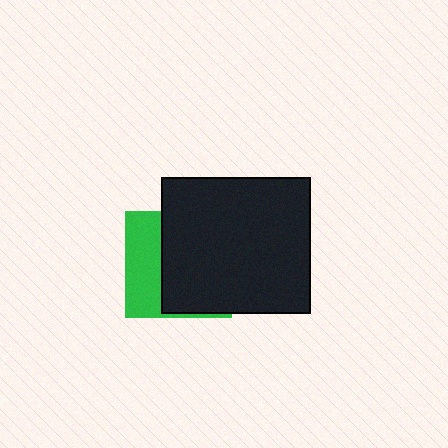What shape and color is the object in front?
The object in front is a black rectangle.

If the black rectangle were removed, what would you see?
You would see the complete green square.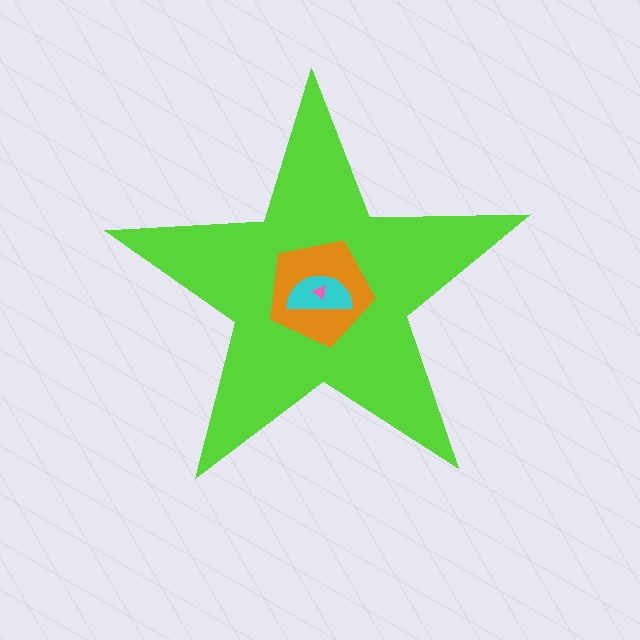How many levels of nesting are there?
4.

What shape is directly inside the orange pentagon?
The cyan semicircle.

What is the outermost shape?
The lime star.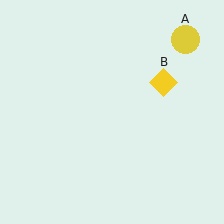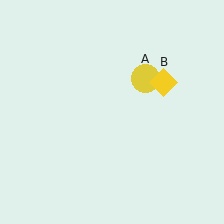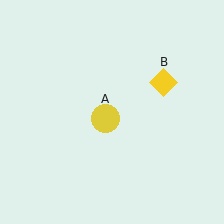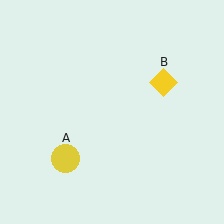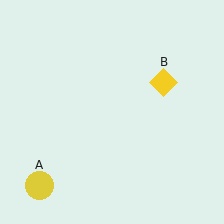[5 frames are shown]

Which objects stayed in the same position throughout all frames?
Yellow diamond (object B) remained stationary.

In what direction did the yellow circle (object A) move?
The yellow circle (object A) moved down and to the left.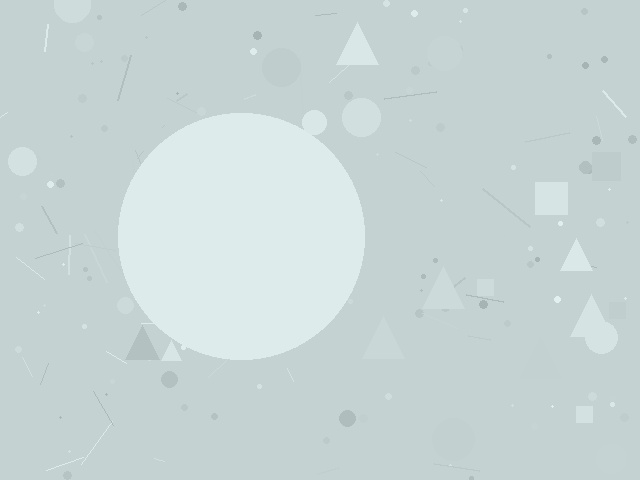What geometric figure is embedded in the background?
A circle is embedded in the background.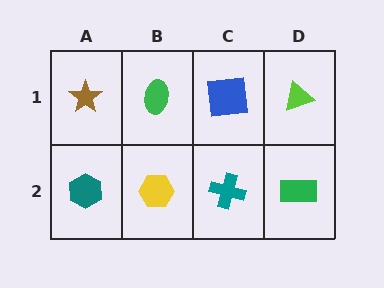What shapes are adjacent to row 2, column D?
A lime triangle (row 1, column D), a teal cross (row 2, column C).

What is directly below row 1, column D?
A green rectangle.